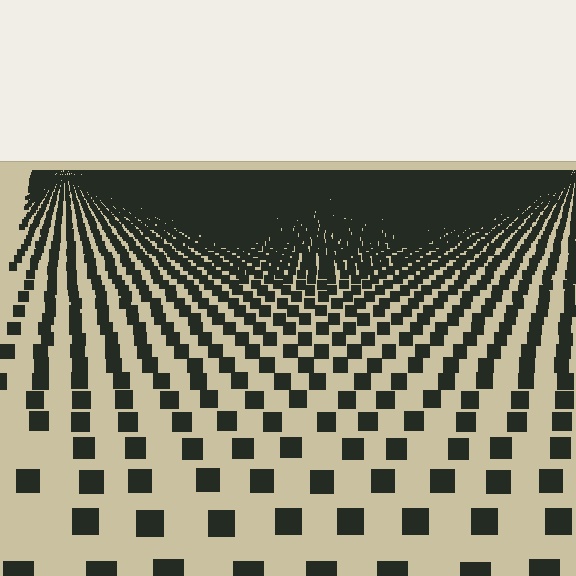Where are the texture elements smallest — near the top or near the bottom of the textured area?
Near the top.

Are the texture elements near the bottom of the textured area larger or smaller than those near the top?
Larger. Near the bottom, elements are closer to the viewer and appear at a bigger on-screen size.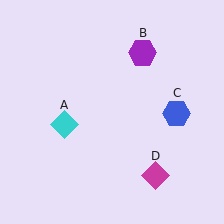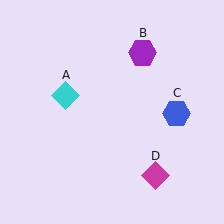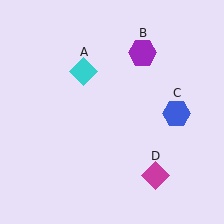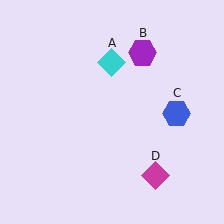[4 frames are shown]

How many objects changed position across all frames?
1 object changed position: cyan diamond (object A).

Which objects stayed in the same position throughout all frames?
Purple hexagon (object B) and blue hexagon (object C) and magenta diamond (object D) remained stationary.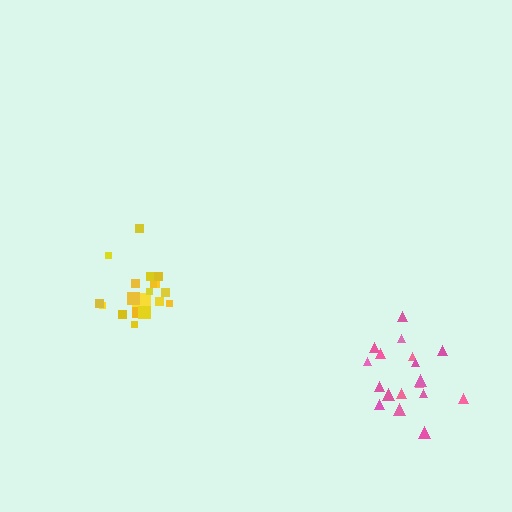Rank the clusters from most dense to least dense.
yellow, pink.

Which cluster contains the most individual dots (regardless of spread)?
Yellow (20).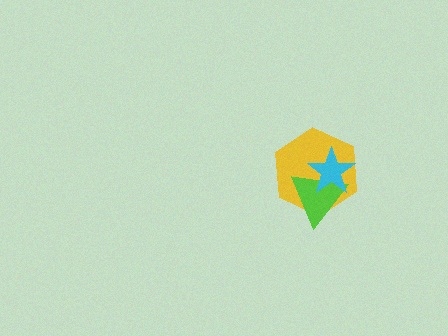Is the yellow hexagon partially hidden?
Yes, it is partially covered by another shape.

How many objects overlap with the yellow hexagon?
2 objects overlap with the yellow hexagon.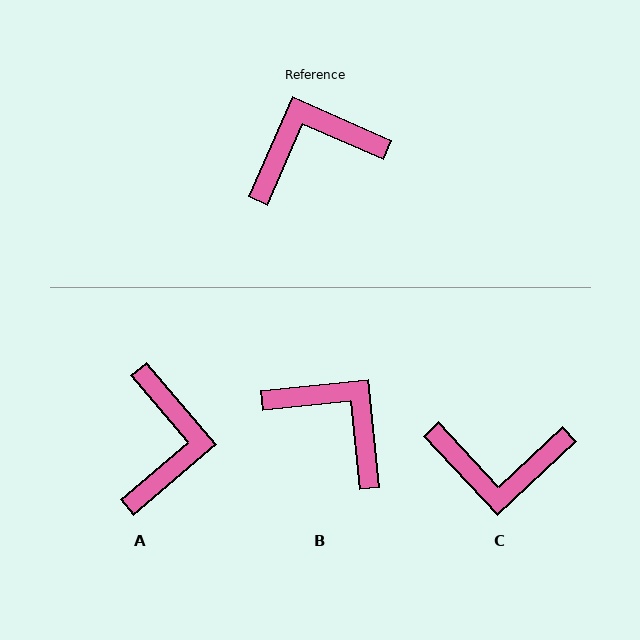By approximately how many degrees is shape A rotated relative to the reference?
Approximately 116 degrees clockwise.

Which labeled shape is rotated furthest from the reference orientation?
C, about 157 degrees away.